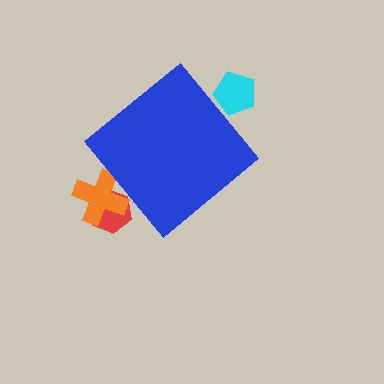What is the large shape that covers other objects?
A blue diamond.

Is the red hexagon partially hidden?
Yes, the red hexagon is partially hidden behind the blue diamond.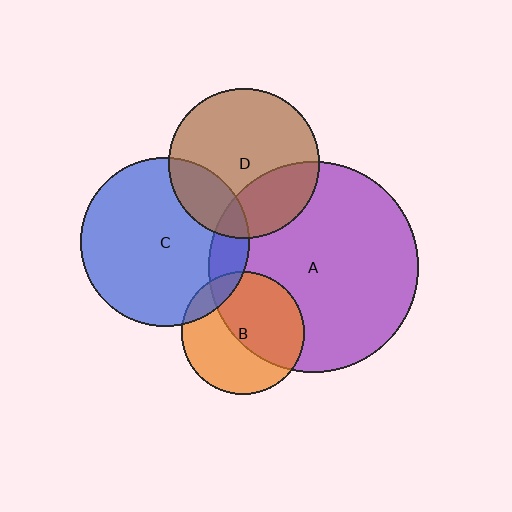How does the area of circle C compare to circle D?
Approximately 1.3 times.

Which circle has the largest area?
Circle A (purple).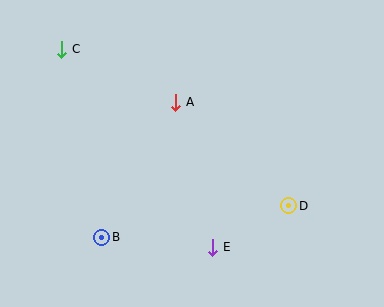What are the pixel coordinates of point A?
Point A is at (176, 102).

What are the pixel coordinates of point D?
Point D is at (289, 206).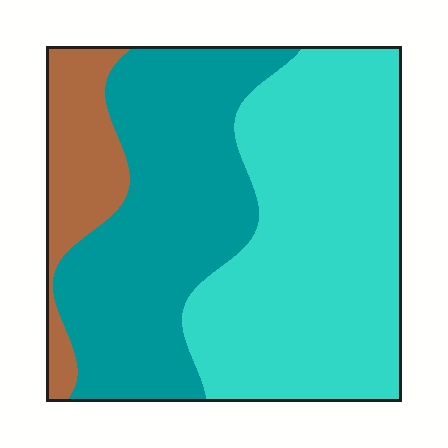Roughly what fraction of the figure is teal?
Teal covers roughly 40% of the figure.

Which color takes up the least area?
Brown, at roughly 15%.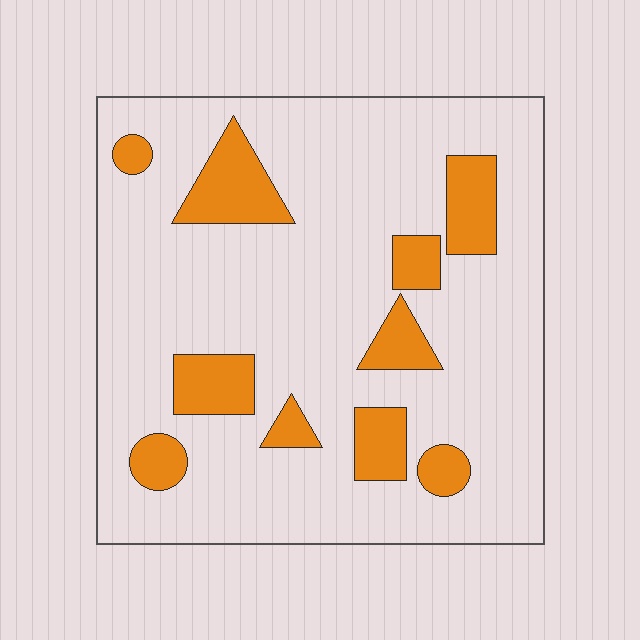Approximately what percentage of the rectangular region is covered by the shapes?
Approximately 15%.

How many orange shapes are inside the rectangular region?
10.